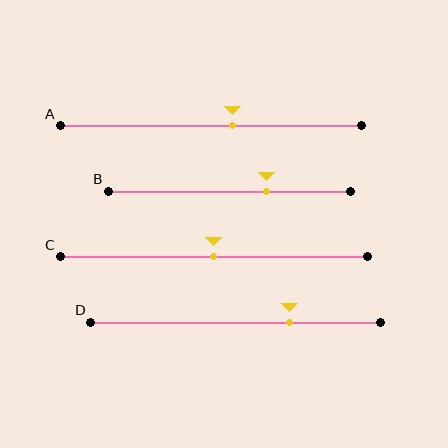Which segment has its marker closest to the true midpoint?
Segment C has its marker closest to the true midpoint.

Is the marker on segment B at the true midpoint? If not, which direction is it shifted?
No, the marker on segment B is shifted to the right by about 15% of the segment length.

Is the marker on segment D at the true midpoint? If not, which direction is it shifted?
No, the marker on segment D is shifted to the right by about 19% of the segment length.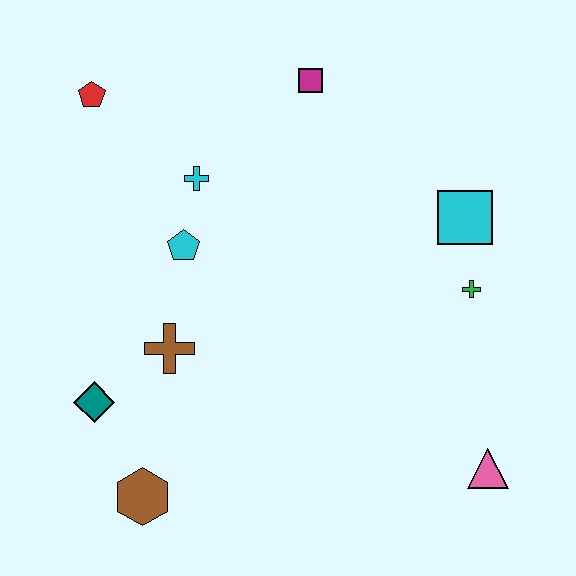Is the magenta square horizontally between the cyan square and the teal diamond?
Yes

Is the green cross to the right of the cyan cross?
Yes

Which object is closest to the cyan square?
The green cross is closest to the cyan square.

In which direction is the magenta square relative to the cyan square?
The magenta square is to the left of the cyan square.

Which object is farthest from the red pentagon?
The pink triangle is farthest from the red pentagon.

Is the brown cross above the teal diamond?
Yes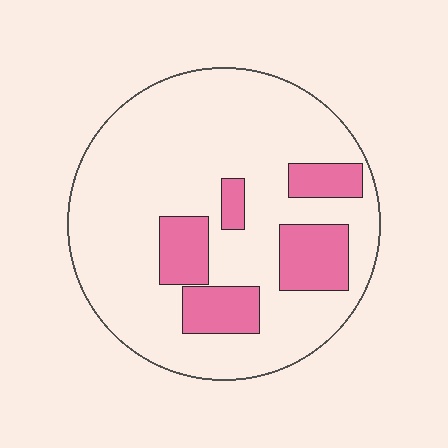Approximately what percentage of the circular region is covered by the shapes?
Approximately 20%.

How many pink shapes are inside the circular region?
5.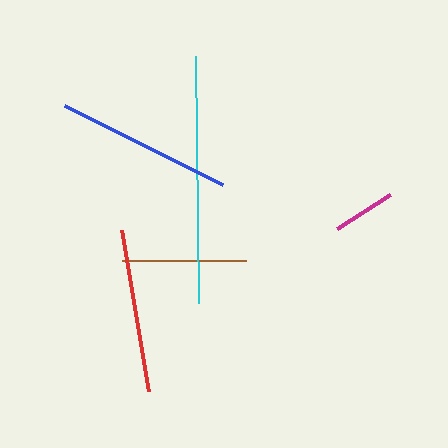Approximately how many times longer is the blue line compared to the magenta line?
The blue line is approximately 2.8 times the length of the magenta line.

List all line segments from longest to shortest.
From longest to shortest: cyan, blue, red, brown, magenta.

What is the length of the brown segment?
The brown segment is approximately 124 pixels long.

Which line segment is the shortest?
The magenta line is the shortest at approximately 63 pixels.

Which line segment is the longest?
The cyan line is the longest at approximately 247 pixels.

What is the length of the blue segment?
The blue segment is approximately 176 pixels long.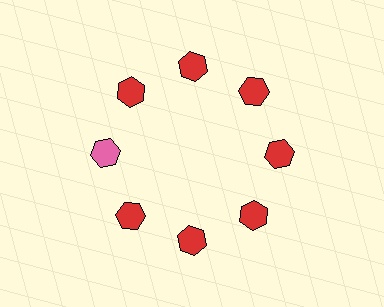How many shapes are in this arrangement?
There are 8 shapes arranged in a ring pattern.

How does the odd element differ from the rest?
It has a different color: pink instead of red.